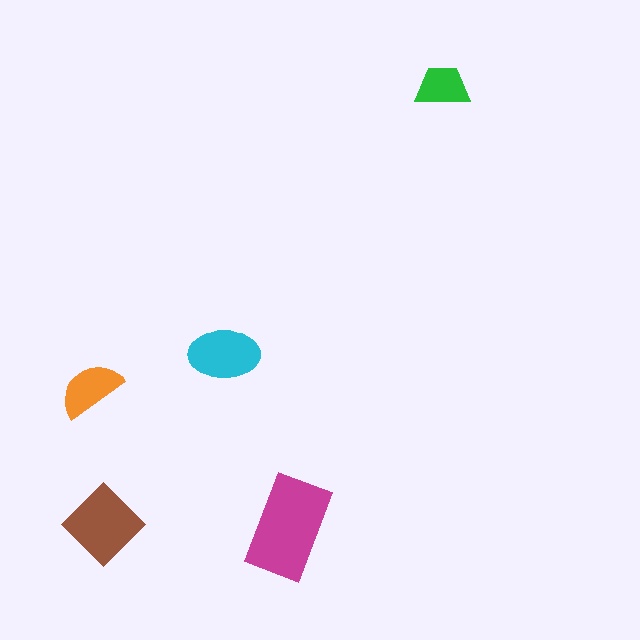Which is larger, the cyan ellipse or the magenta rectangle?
The magenta rectangle.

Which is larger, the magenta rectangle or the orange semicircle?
The magenta rectangle.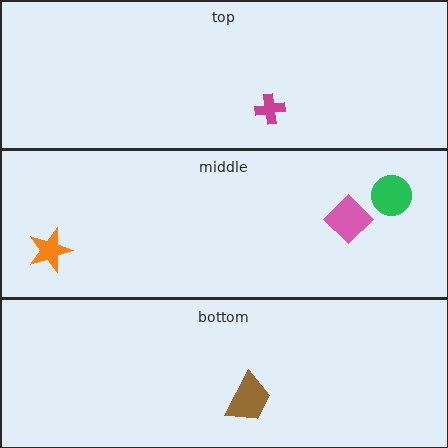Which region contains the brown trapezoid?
The bottom region.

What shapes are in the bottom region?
The brown trapezoid.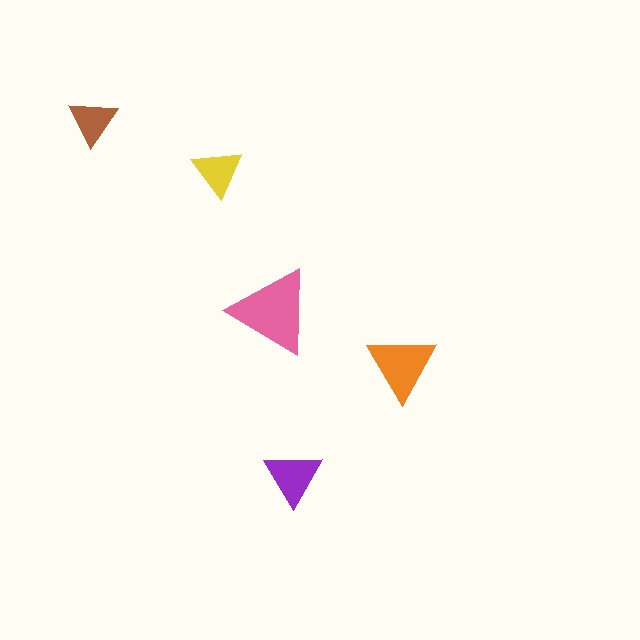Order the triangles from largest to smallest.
the pink one, the orange one, the purple one, the yellow one, the brown one.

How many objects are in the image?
There are 5 objects in the image.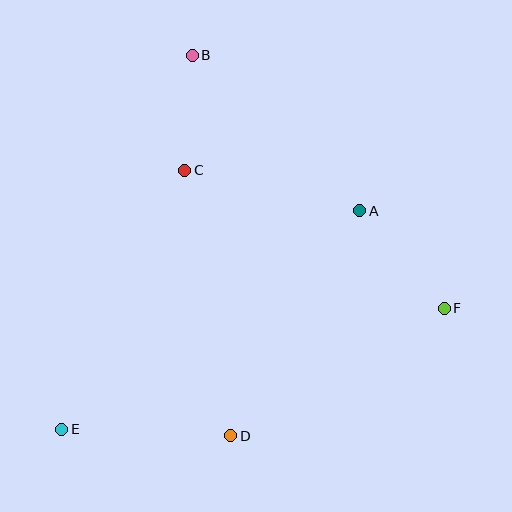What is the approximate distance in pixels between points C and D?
The distance between C and D is approximately 269 pixels.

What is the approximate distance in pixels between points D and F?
The distance between D and F is approximately 249 pixels.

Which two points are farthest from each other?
Points E and F are farthest from each other.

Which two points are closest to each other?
Points B and C are closest to each other.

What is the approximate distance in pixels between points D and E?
The distance between D and E is approximately 169 pixels.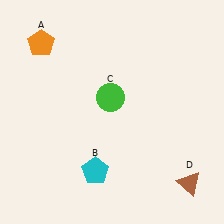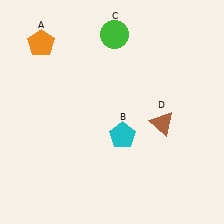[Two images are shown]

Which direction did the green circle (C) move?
The green circle (C) moved up.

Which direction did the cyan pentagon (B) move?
The cyan pentagon (B) moved up.